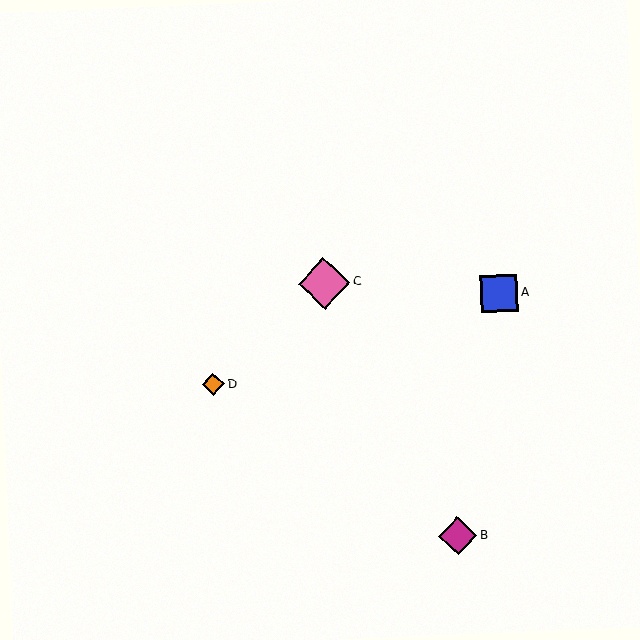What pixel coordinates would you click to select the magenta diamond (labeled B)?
Click at (458, 536) to select the magenta diamond B.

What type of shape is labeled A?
Shape A is a blue square.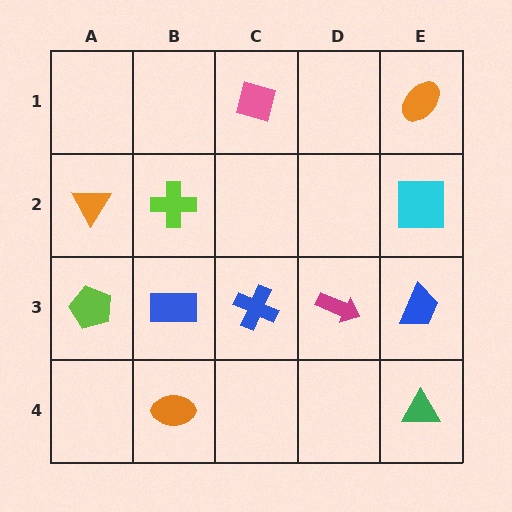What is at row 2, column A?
An orange triangle.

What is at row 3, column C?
A blue cross.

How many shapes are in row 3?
5 shapes.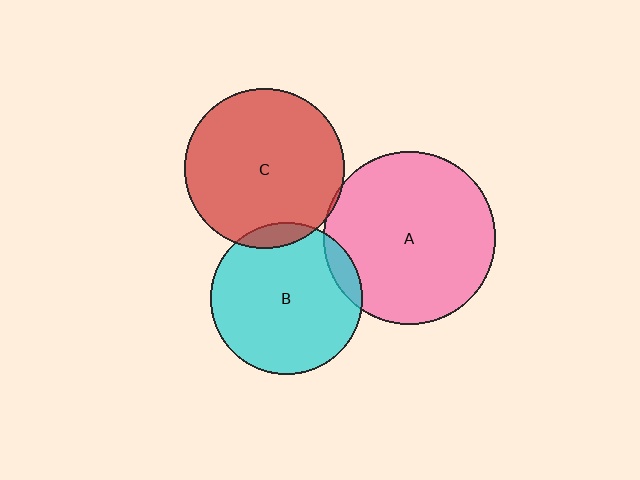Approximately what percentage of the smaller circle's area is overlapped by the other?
Approximately 10%.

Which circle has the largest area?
Circle A (pink).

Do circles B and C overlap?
Yes.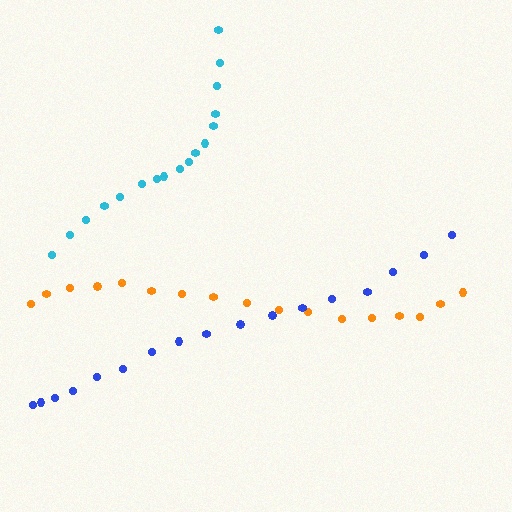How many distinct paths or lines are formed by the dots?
There are 3 distinct paths.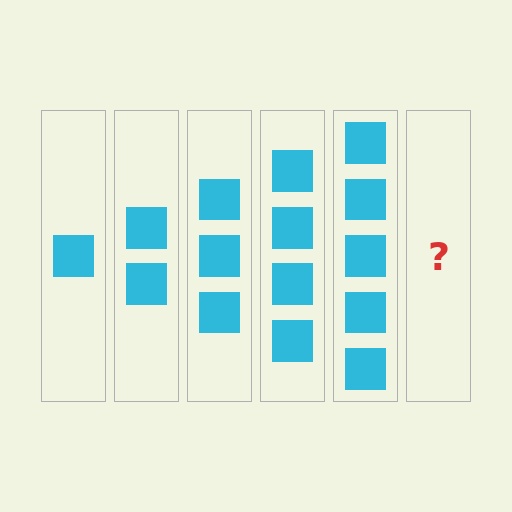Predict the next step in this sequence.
The next step is 6 squares.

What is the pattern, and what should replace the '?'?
The pattern is that each step adds one more square. The '?' should be 6 squares.